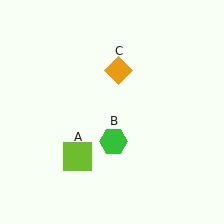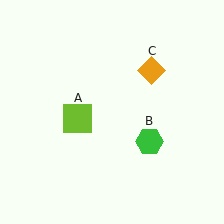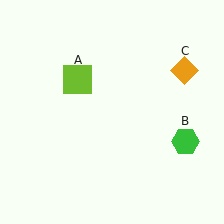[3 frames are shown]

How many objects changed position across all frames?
3 objects changed position: lime square (object A), green hexagon (object B), orange diamond (object C).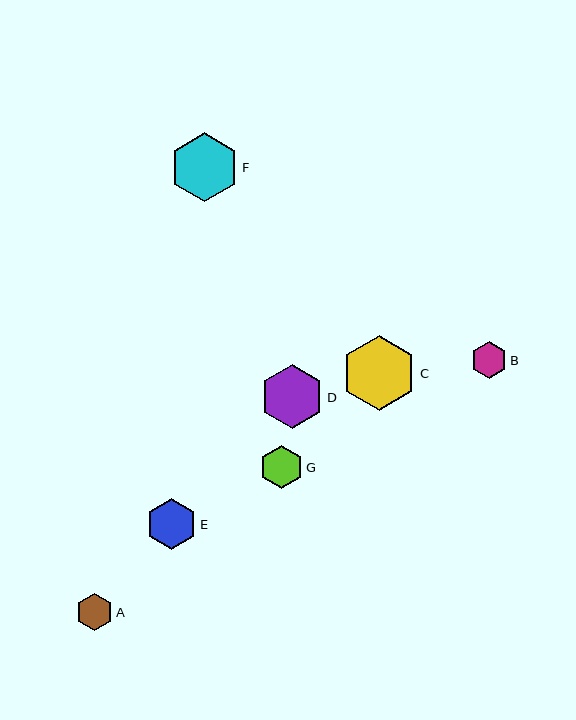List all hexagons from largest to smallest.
From largest to smallest: C, F, D, E, G, A, B.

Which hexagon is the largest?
Hexagon C is the largest with a size of approximately 75 pixels.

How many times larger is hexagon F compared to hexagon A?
Hexagon F is approximately 1.9 times the size of hexagon A.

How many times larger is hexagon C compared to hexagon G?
Hexagon C is approximately 1.7 times the size of hexagon G.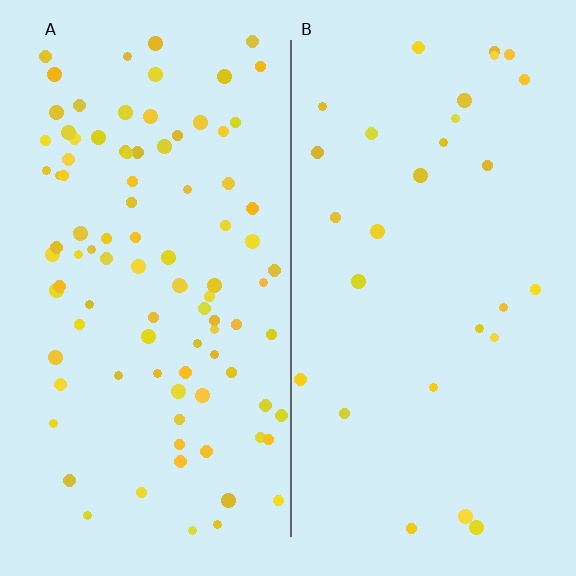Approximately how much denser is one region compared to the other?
Approximately 3.3× — region A over region B.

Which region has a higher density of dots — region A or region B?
A (the left).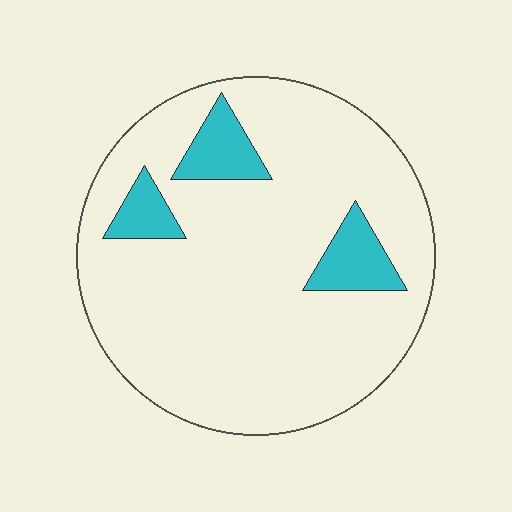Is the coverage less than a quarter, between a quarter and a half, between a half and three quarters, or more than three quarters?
Less than a quarter.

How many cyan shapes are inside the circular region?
3.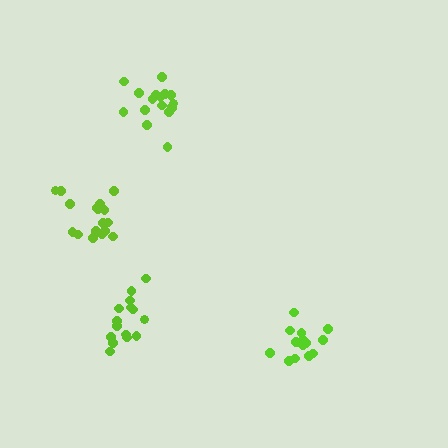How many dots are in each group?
Group 1: 15 dots, Group 2: 17 dots, Group 3: 14 dots, Group 4: 17 dots (63 total).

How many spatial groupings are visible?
There are 4 spatial groupings.